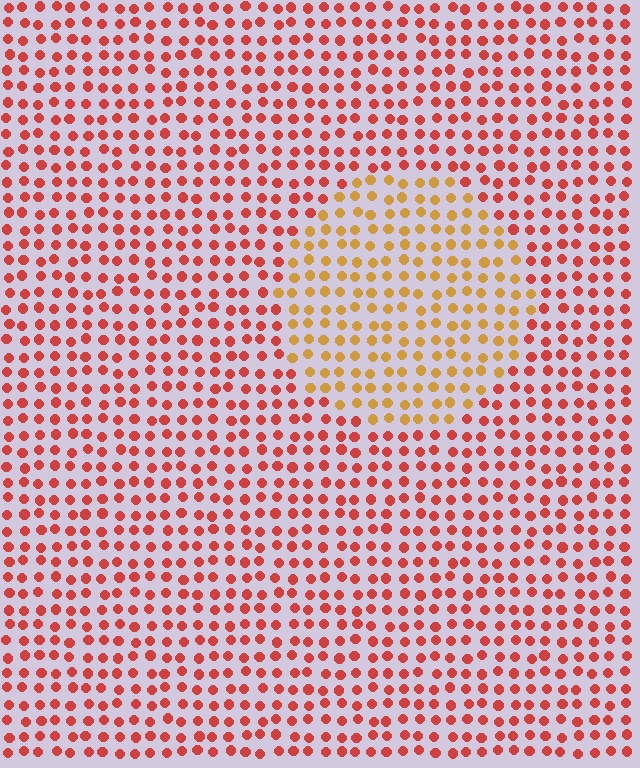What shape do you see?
I see a circle.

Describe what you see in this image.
The image is filled with small red elements in a uniform arrangement. A circle-shaped region is visible where the elements are tinted to a slightly different hue, forming a subtle color boundary.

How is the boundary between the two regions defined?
The boundary is defined purely by a slight shift in hue (about 39 degrees). Spacing, size, and orientation are identical on both sides.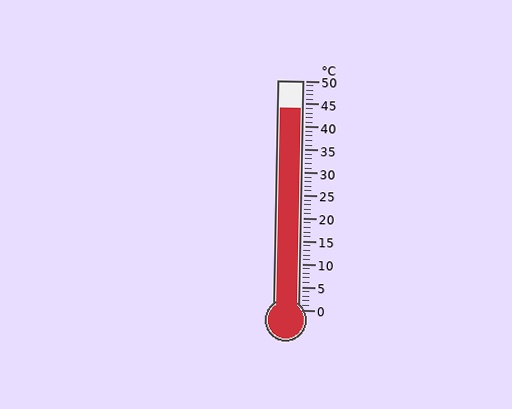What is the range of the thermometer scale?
The thermometer scale ranges from 0°C to 50°C.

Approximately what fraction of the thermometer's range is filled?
The thermometer is filled to approximately 90% of its range.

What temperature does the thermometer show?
The thermometer shows approximately 44°C.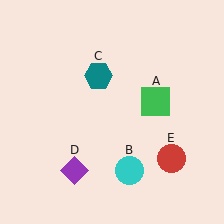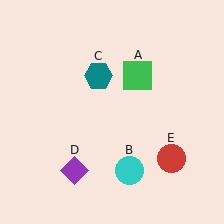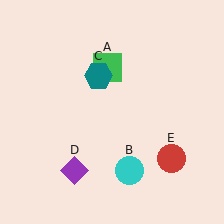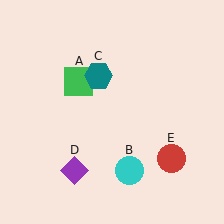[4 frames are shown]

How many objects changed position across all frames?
1 object changed position: green square (object A).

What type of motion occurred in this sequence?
The green square (object A) rotated counterclockwise around the center of the scene.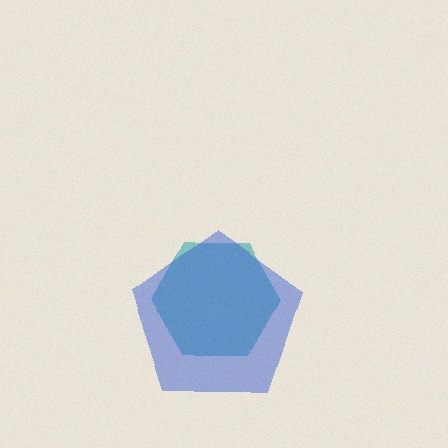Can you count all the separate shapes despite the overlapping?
Yes, there are 2 separate shapes.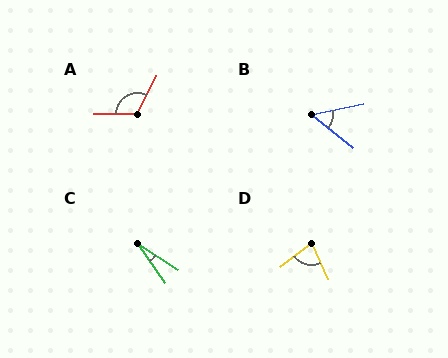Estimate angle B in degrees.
Approximately 51 degrees.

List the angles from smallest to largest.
C (21°), B (51°), D (78°), A (116°).